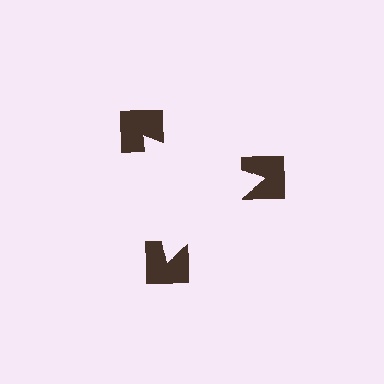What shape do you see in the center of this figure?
An illusory triangle — its edges are inferred from the aligned wedge cuts in the notched squares, not physically drawn.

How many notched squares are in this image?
There are 3 — one at each vertex of the illusory triangle.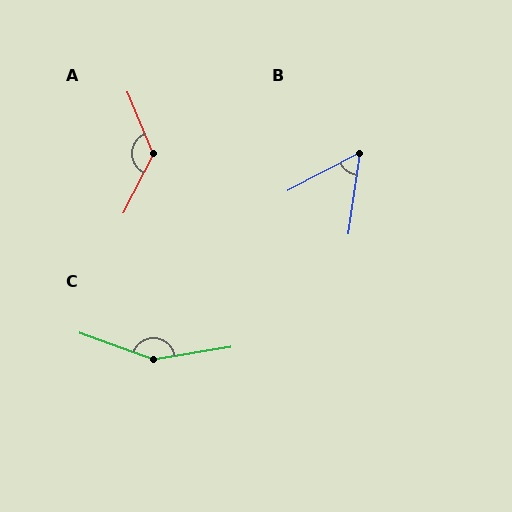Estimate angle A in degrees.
Approximately 131 degrees.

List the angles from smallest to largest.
B (55°), A (131°), C (151°).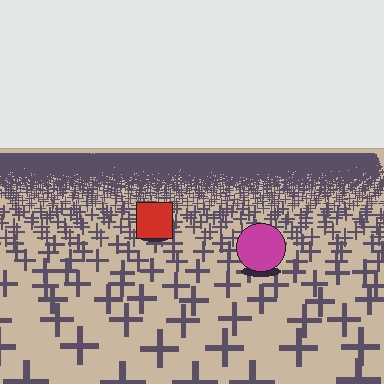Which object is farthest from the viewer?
The red square is farthest from the viewer. It appears smaller and the ground texture around it is denser.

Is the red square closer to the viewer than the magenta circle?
No. The magenta circle is closer — you can tell from the texture gradient: the ground texture is coarser near it.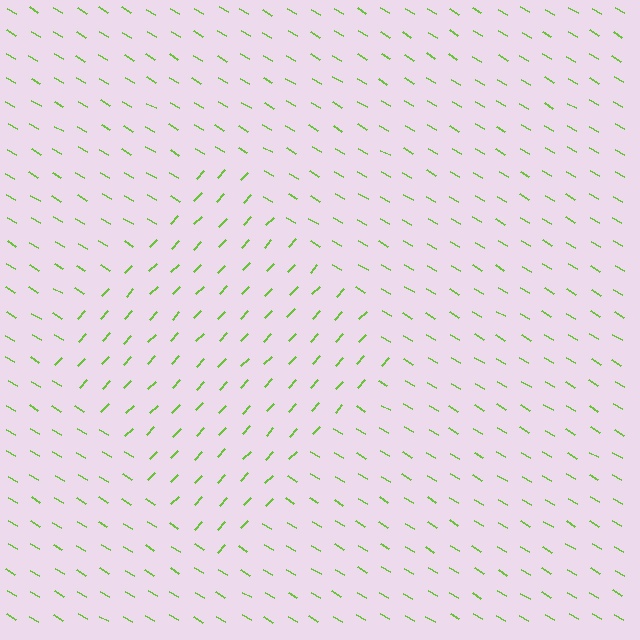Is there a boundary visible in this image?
Yes, there is a texture boundary formed by a change in line orientation.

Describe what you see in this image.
The image is filled with small lime line segments. A diamond region in the image has lines oriented differently from the surrounding lines, creating a visible texture boundary.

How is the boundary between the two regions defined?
The boundary is defined purely by a change in line orientation (approximately 77 degrees difference). All lines are the same color and thickness.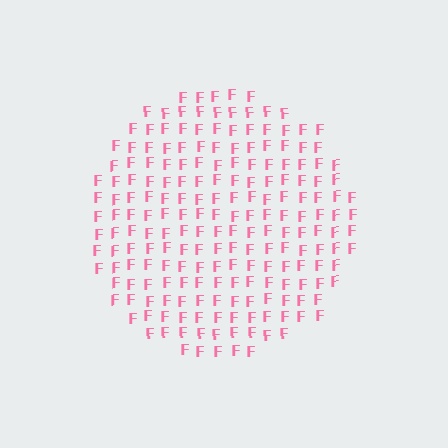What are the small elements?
The small elements are letter F's.